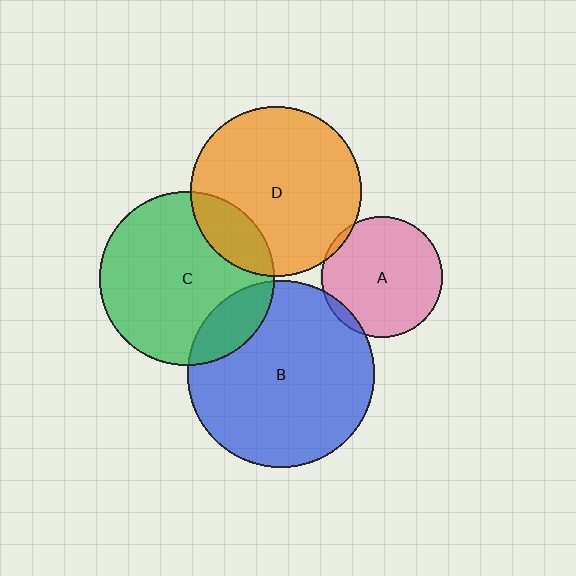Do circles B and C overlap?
Yes.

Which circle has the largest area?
Circle B (blue).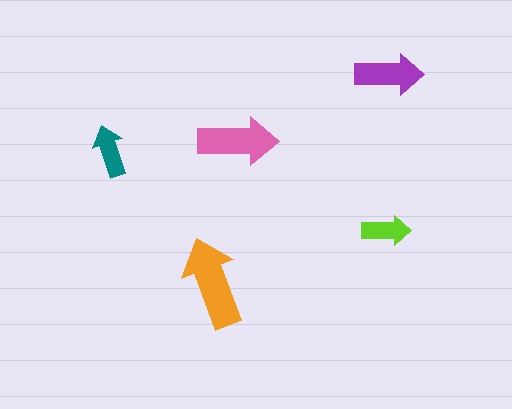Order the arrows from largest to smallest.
the orange one, the pink one, the purple one, the teal one, the lime one.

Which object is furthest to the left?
The teal arrow is leftmost.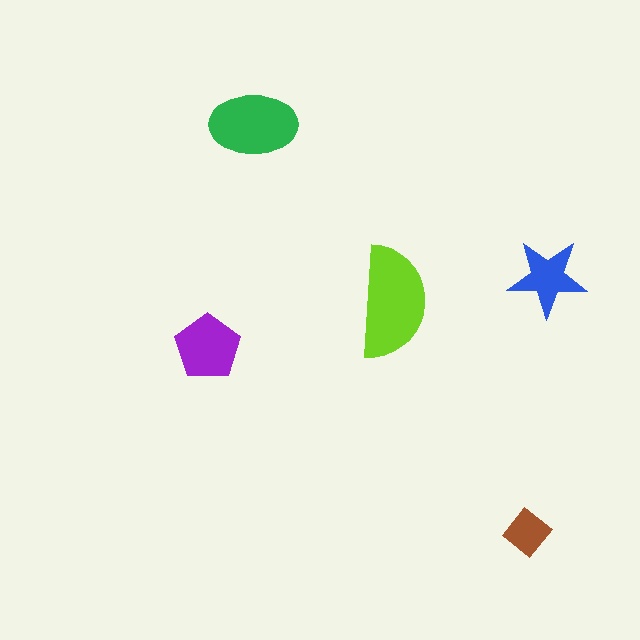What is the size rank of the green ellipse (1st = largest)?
2nd.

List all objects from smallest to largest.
The brown diamond, the blue star, the purple pentagon, the green ellipse, the lime semicircle.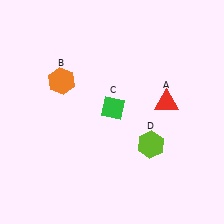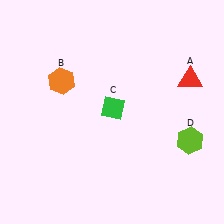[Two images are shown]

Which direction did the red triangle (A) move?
The red triangle (A) moved up.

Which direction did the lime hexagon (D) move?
The lime hexagon (D) moved right.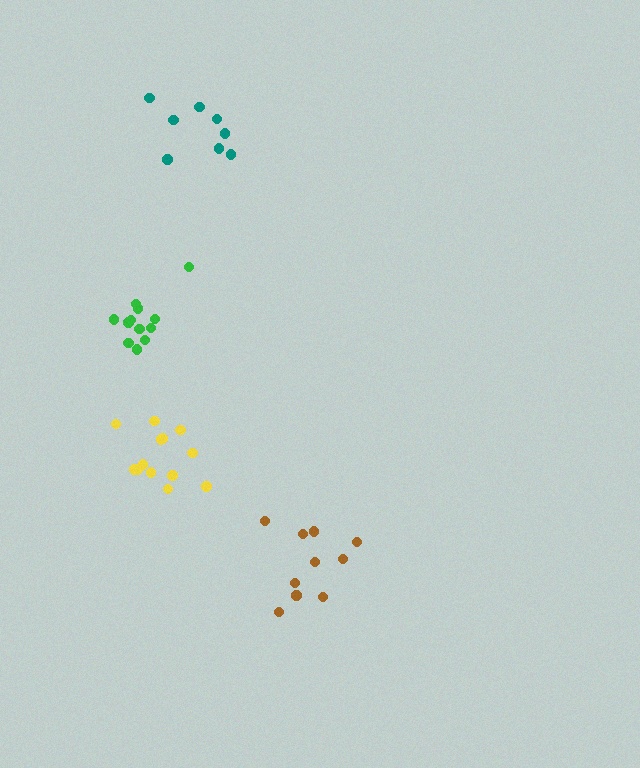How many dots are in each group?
Group 1: 12 dots, Group 2: 8 dots, Group 3: 10 dots, Group 4: 13 dots (43 total).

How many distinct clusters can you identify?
There are 4 distinct clusters.